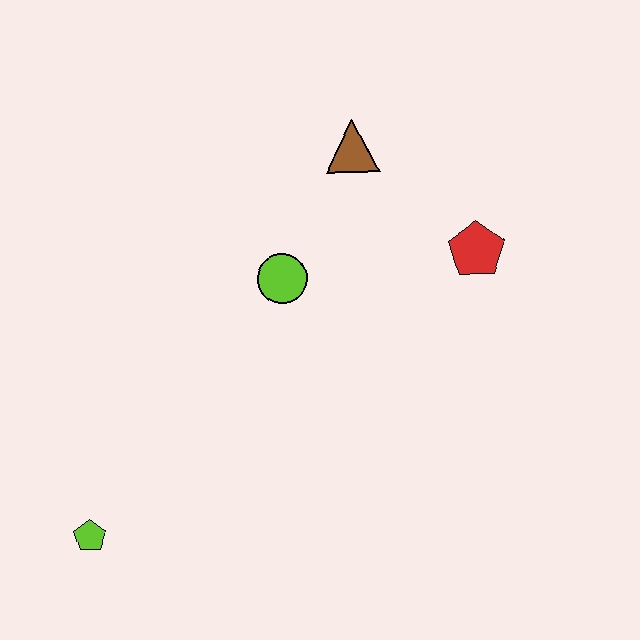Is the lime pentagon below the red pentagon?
Yes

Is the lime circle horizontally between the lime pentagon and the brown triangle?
Yes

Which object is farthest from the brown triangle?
The lime pentagon is farthest from the brown triangle.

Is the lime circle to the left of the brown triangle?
Yes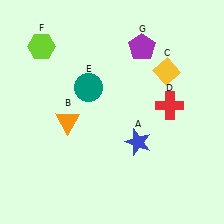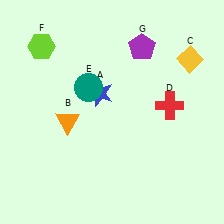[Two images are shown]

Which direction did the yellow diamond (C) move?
The yellow diamond (C) moved right.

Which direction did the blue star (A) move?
The blue star (A) moved up.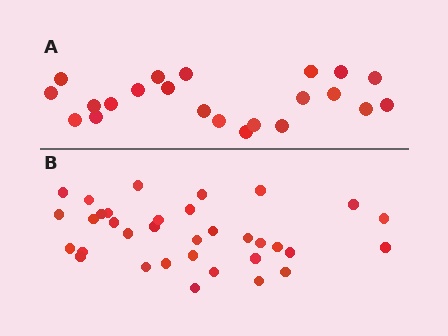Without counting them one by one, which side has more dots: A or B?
Region B (the bottom region) has more dots.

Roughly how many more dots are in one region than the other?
Region B has roughly 12 or so more dots than region A.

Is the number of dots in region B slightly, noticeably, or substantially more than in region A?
Region B has substantially more. The ratio is roughly 1.5 to 1.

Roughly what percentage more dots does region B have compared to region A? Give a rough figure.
About 55% more.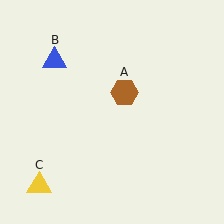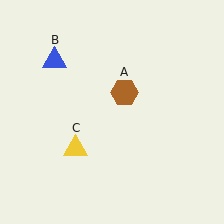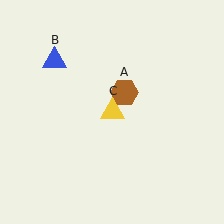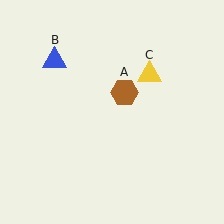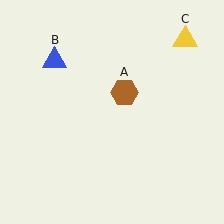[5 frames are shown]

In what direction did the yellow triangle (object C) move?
The yellow triangle (object C) moved up and to the right.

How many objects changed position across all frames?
1 object changed position: yellow triangle (object C).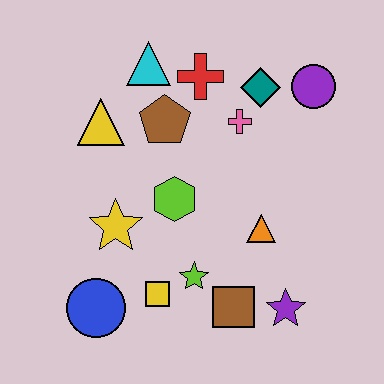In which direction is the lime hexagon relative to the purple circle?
The lime hexagon is to the left of the purple circle.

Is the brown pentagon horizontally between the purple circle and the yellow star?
Yes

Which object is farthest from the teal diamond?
The blue circle is farthest from the teal diamond.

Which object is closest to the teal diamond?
The pink cross is closest to the teal diamond.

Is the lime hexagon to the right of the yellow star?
Yes